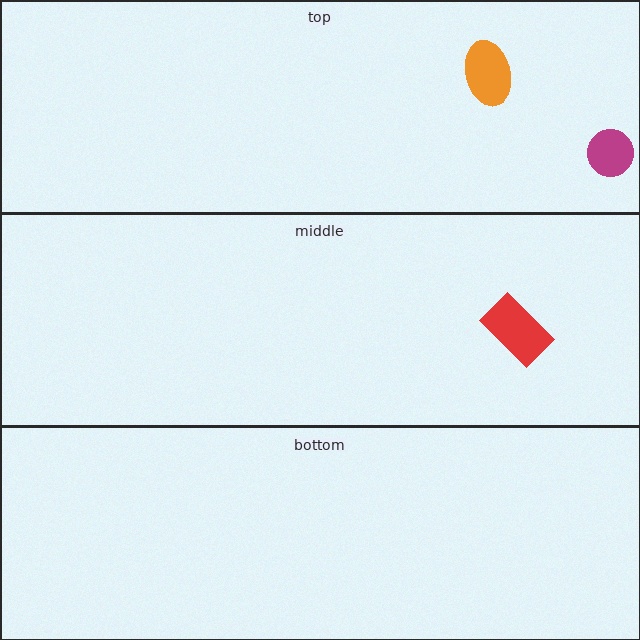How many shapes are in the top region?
2.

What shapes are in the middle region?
The red rectangle.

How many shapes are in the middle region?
1.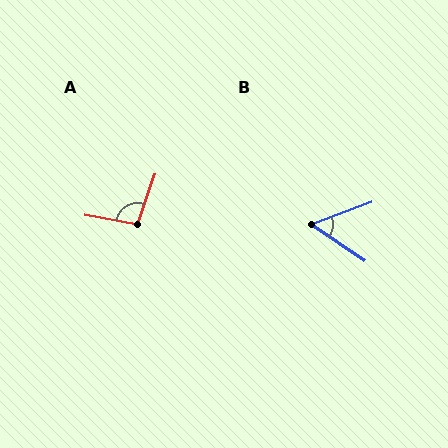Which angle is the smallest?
B, at approximately 55 degrees.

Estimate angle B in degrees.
Approximately 55 degrees.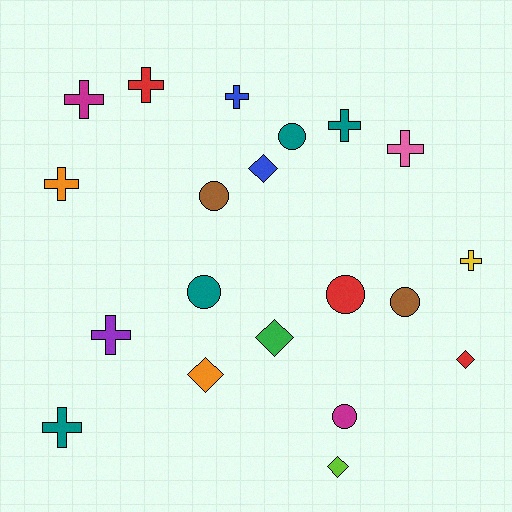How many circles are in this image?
There are 6 circles.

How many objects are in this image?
There are 20 objects.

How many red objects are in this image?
There are 3 red objects.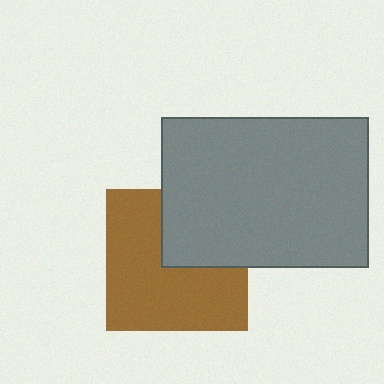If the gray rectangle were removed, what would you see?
You would see the complete brown square.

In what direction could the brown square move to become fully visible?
The brown square could move toward the lower-left. That would shift it out from behind the gray rectangle entirely.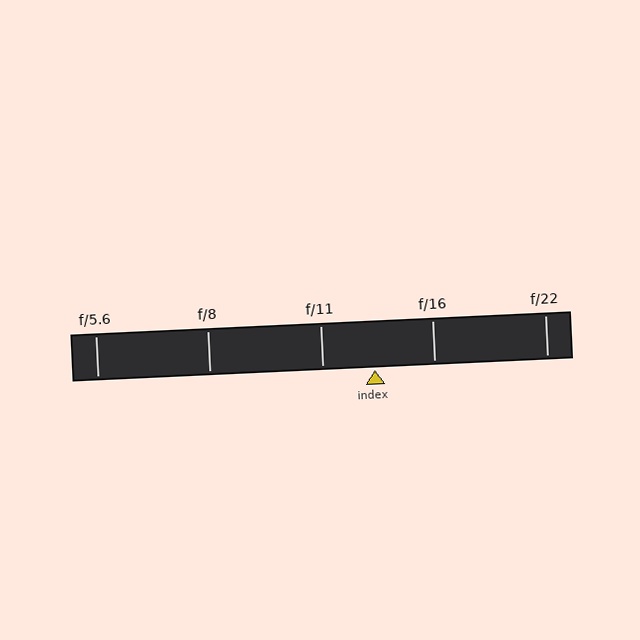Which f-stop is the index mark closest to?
The index mark is closest to f/11.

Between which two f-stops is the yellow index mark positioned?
The index mark is between f/11 and f/16.